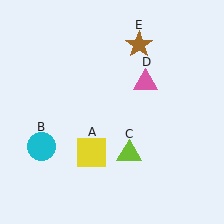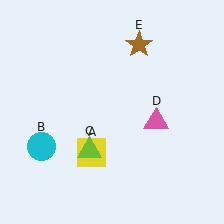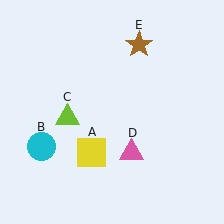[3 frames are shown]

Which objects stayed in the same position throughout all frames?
Yellow square (object A) and cyan circle (object B) and brown star (object E) remained stationary.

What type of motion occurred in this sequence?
The lime triangle (object C), pink triangle (object D) rotated clockwise around the center of the scene.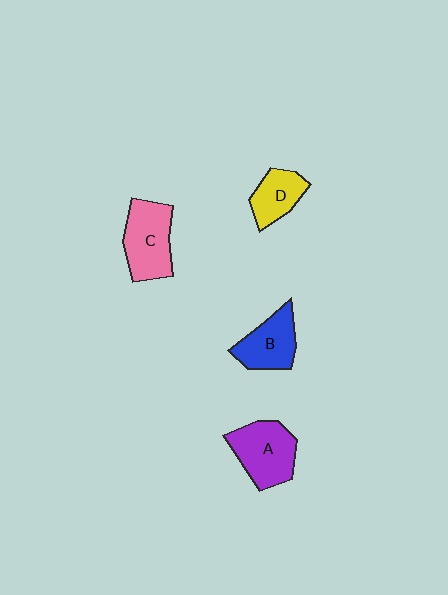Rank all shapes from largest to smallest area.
From largest to smallest: C (pink), A (purple), B (blue), D (yellow).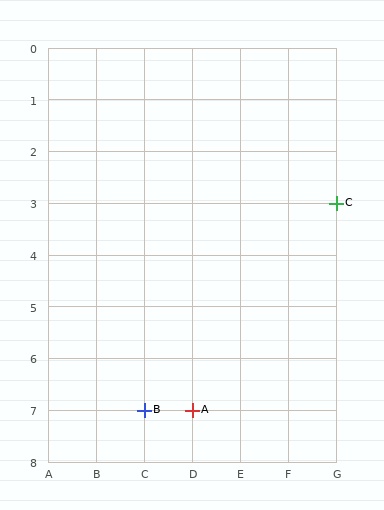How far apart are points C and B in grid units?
Points C and B are 4 columns and 4 rows apart (about 5.7 grid units diagonally).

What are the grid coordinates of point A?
Point A is at grid coordinates (D, 7).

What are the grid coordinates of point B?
Point B is at grid coordinates (C, 7).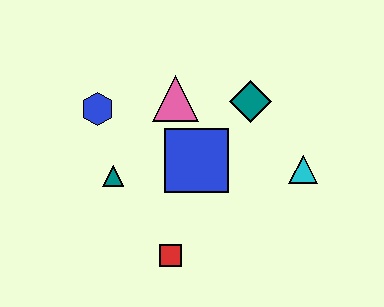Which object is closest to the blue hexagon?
The teal triangle is closest to the blue hexagon.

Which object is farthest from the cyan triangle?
The blue hexagon is farthest from the cyan triangle.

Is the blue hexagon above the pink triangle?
No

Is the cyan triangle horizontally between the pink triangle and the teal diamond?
No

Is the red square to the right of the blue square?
No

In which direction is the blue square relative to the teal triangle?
The blue square is to the right of the teal triangle.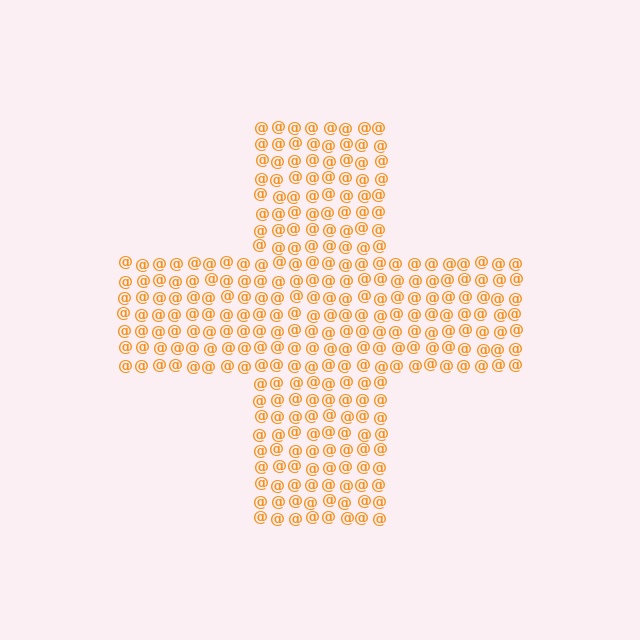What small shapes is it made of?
It is made of small at signs.